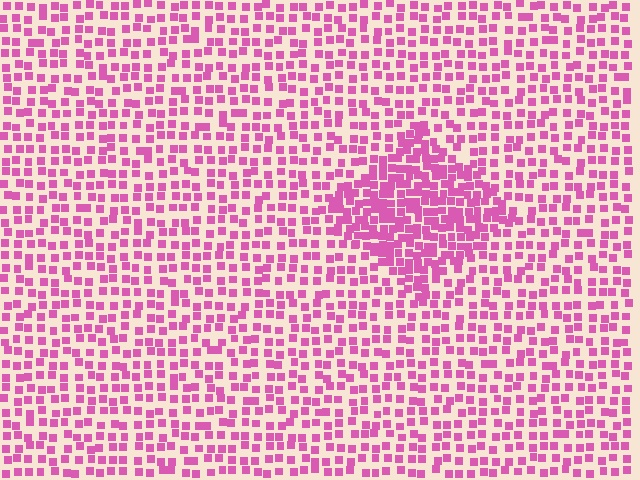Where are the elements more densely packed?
The elements are more densely packed inside the diamond boundary.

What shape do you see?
I see a diamond.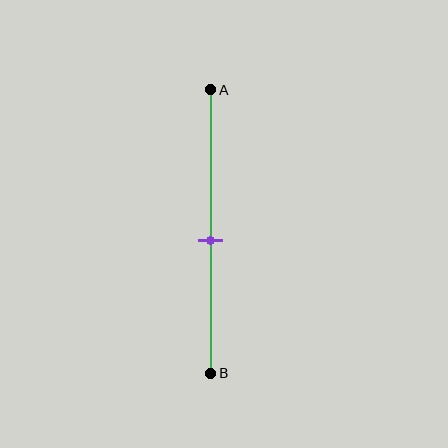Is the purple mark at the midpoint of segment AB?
No, the mark is at about 55% from A, not at the 50% midpoint.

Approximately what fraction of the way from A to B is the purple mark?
The purple mark is approximately 55% of the way from A to B.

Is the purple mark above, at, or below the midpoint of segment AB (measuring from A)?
The purple mark is below the midpoint of segment AB.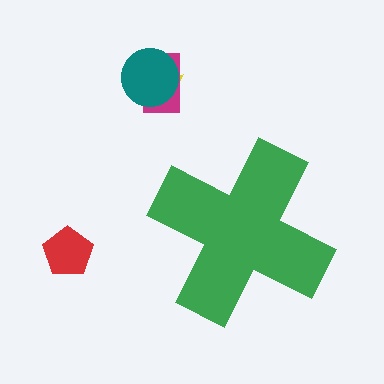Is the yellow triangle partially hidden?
No, the yellow triangle is fully visible.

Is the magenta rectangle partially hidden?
No, the magenta rectangle is fully visible.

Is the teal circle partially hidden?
No, the teal circle is fully visible.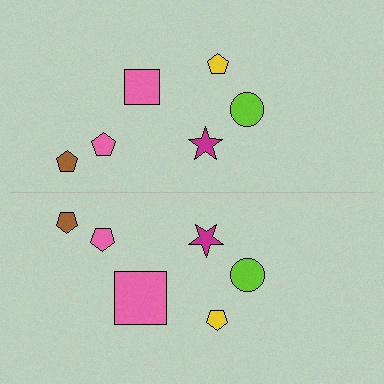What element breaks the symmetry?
The pink square on the bottom side has a different size than its mirror counterpart.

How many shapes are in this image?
There are 12 shapes in this image.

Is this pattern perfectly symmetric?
No, the pattern is not perfectly symmetric. The pink square on the bottom side has a different size than its mirror counterpart.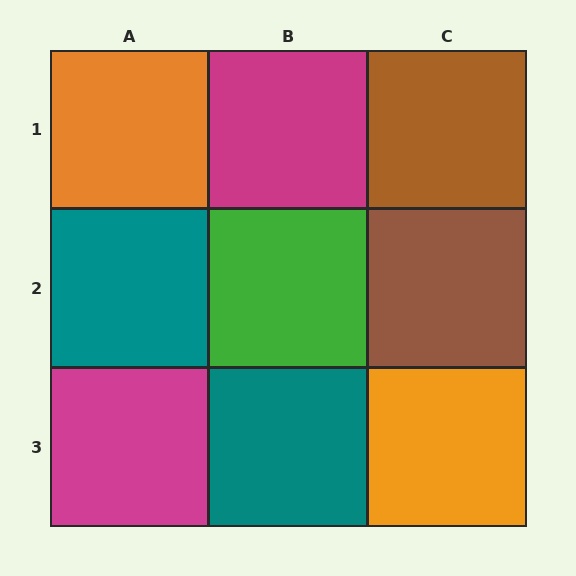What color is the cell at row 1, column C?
Brown.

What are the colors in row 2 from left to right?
Teal, green, brown.